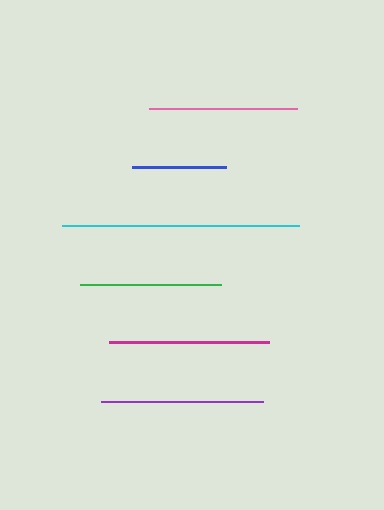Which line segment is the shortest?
The blue line is the shortest at approximately 95 pixels.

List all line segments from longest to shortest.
From longest to shortest: cyan, purple, magenta, pink, green, blue.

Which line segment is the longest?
The cyan line is the longest at approximately 238 pixels.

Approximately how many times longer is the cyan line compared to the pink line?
The cyan line is approximately 1.6 times the length of the pink line.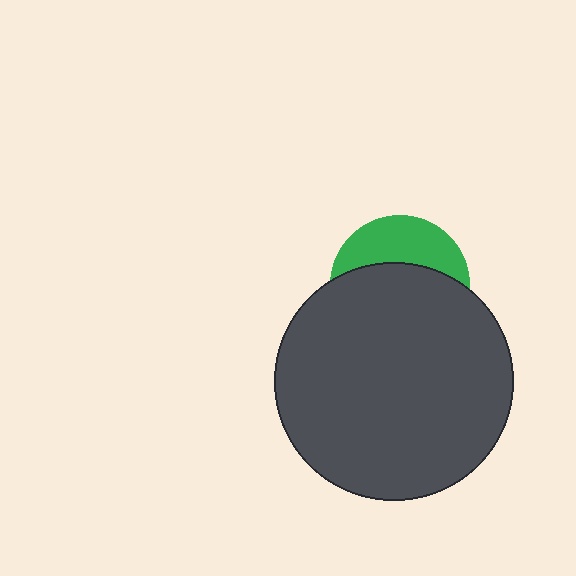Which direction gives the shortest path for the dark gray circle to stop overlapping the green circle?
Moving down gives the shortest separation.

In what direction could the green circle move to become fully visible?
The green circle could move up. That would shift it out from behind the dark gray circle entirely.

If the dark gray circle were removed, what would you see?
You would see the complete green circle.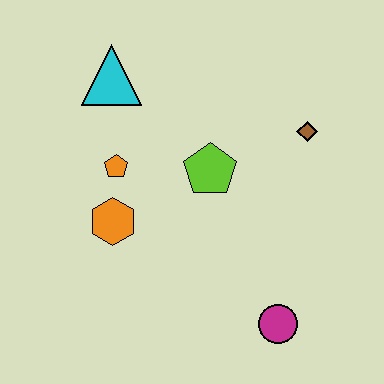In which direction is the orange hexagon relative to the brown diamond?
The orange hexagon is to the left of the brown diamond.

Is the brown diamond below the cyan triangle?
Yes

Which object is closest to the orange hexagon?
The orange pentagon is closest to the orange hexagon.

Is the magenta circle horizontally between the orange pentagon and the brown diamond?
Yes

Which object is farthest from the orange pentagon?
The magenta circle is farthest from the orange pentagon.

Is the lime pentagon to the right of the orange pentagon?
Yes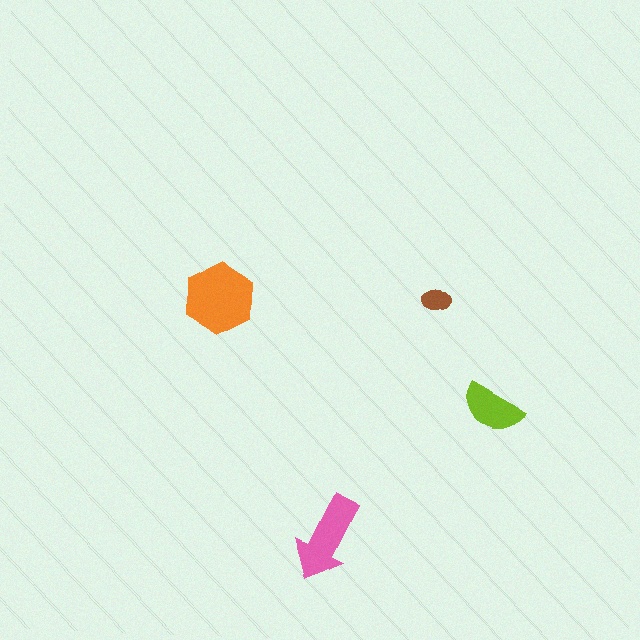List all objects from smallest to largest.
The brown ellipse, the lime semicircle, the pink arrow, the orange hexagon.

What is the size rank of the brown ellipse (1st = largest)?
4th.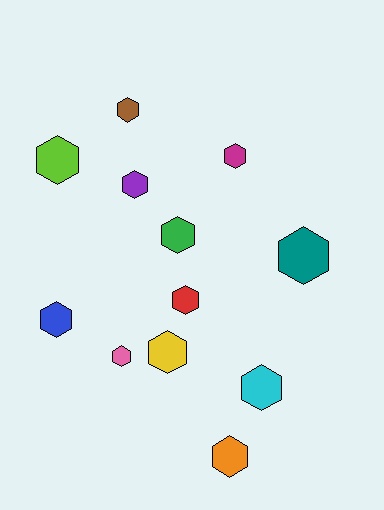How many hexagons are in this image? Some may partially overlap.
There are 12 hexagons.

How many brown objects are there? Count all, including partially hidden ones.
There is 1 brown object.